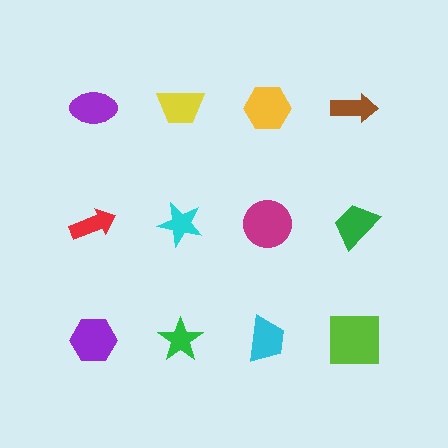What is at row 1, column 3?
A yellow hexagon.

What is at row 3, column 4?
A lime square.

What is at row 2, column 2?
A cyan star.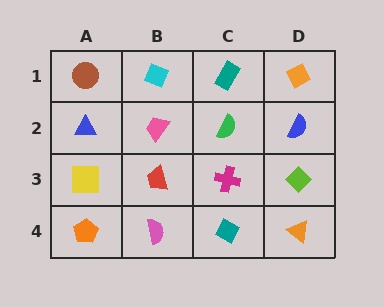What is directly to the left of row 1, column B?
A brown circle.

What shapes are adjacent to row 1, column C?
A green semicircle (row 2, column C), a cyan diamond (row 1, column B), an orange diamond (row 1, column D).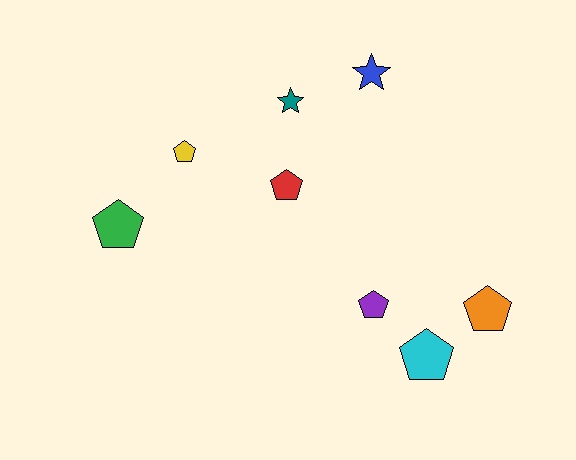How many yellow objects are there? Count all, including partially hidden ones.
There is 1 yellow object.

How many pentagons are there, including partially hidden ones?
There are 6 pentagons.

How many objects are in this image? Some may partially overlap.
There are 8 objects.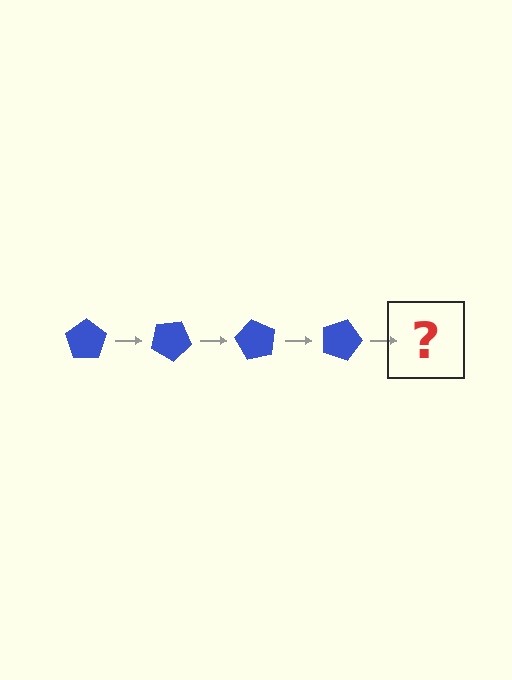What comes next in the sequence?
The next element should be a blue pentagon rotated 120 degrees.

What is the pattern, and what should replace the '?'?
The pattern is that the pentagon rotates 30 degrees each step. The '?' should be a blue pentagon rotated 120 degrees.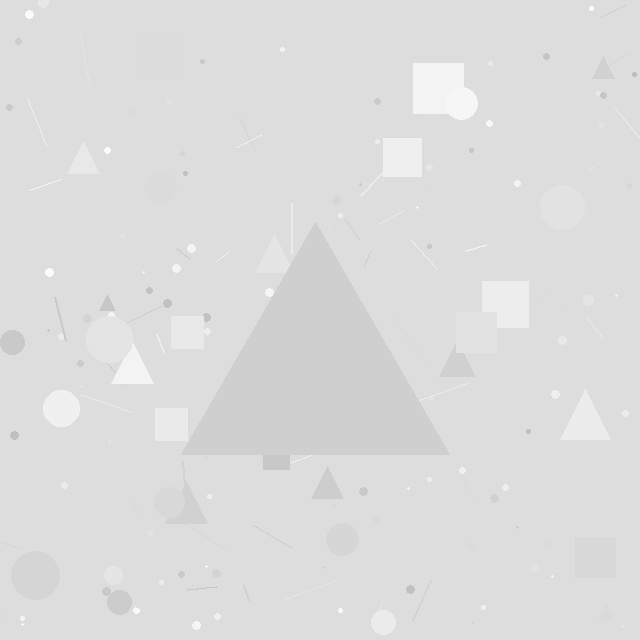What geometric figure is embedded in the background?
A triangle is embedded in the background.